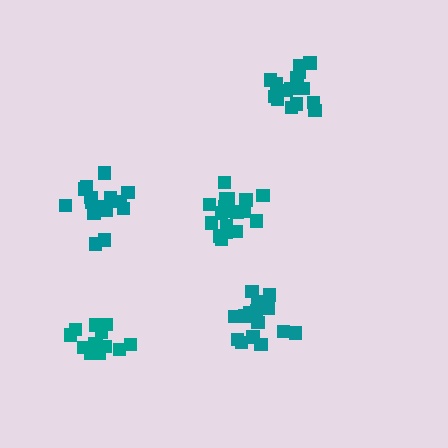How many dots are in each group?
Group 1: 15 dots, Group 2: 18 dots, Group 3: 16 dots, Group 4: 15 dots, Group 5: 14 dots (78 total).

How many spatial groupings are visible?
There are 5 spatial groupings.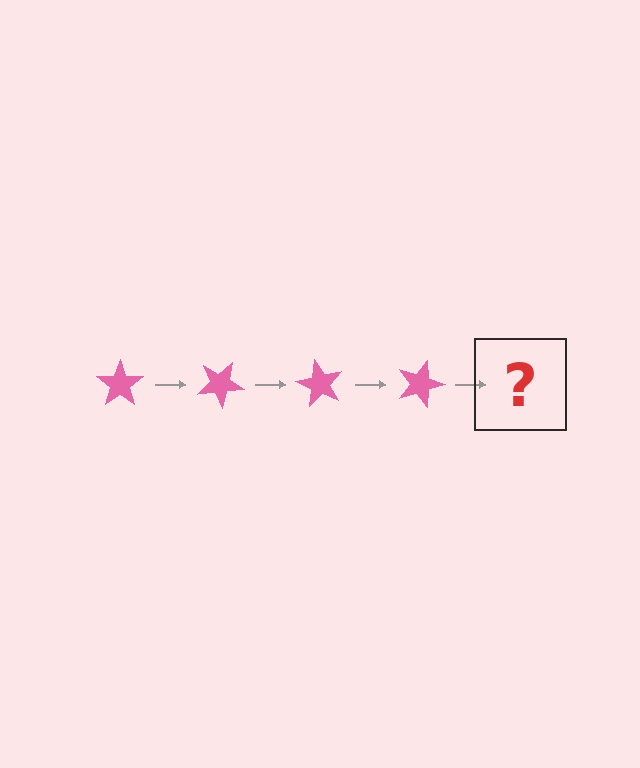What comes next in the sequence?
The next element should be a pink star rotated 120 degrees.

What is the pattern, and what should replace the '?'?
The pattern is that the star rotates 30 degrees each step. The '?' should be a pink star rotated 120 degrees.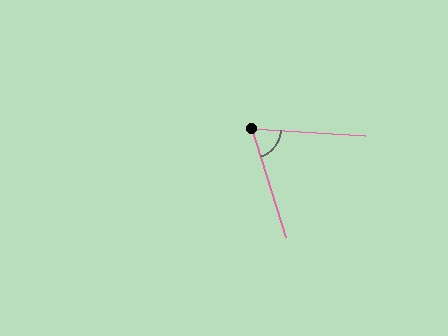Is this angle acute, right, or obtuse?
It is acute.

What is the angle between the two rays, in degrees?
Approximately 69 degrees.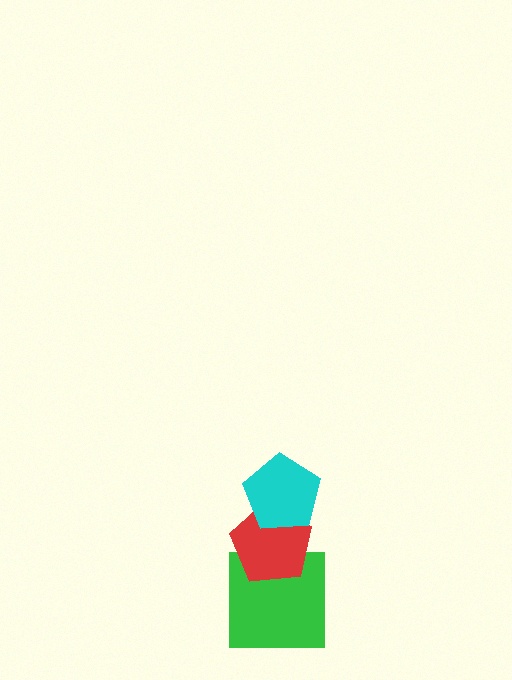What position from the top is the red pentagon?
The red pentagon is 2nd from the top.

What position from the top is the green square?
The green square is 3rd from the top.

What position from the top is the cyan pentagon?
The cyan pentagon is 1st from the top.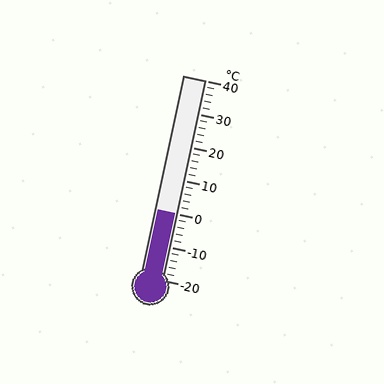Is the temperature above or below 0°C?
The temperature is at 0°C.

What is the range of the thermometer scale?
The thermometer scale ranges from -20°C to 40°C.